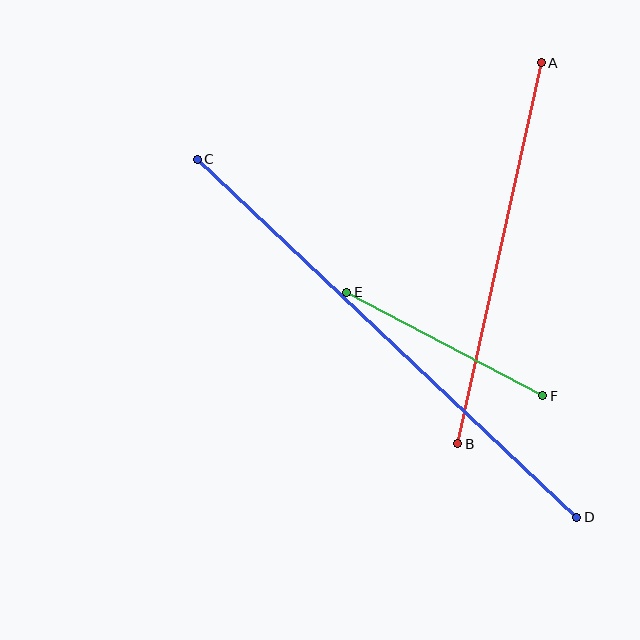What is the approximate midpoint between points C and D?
The midpoint is at approximately (387, 338) pixels.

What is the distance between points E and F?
The distance is approximately 222 pixels.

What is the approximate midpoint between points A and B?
The midpoint is at approximately (500, 253) pixels.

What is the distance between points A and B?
The distance is approximately 390 pixels.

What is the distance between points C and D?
The distance is approximately 521 pixels.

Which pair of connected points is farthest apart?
Points C and D are farthest apart.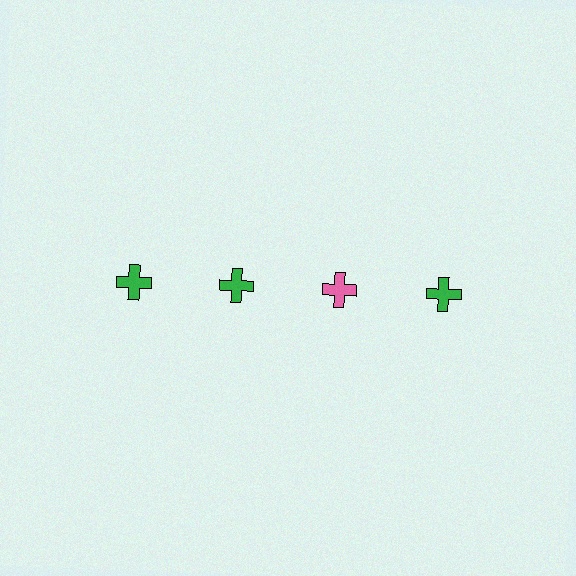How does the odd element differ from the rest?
It has a different color: pink instead of green.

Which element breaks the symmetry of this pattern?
The pink cross in the top row, center column breaks the symmetry. All other shapes are green crosses.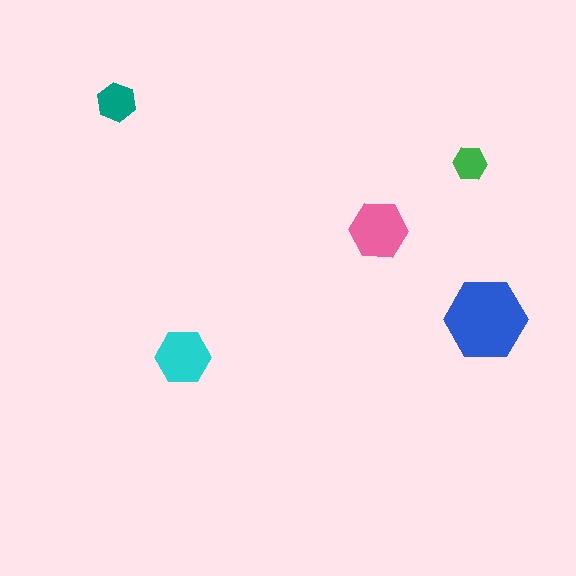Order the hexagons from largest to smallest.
the blue one, the pink one, the cyan one, the teal one, the green one.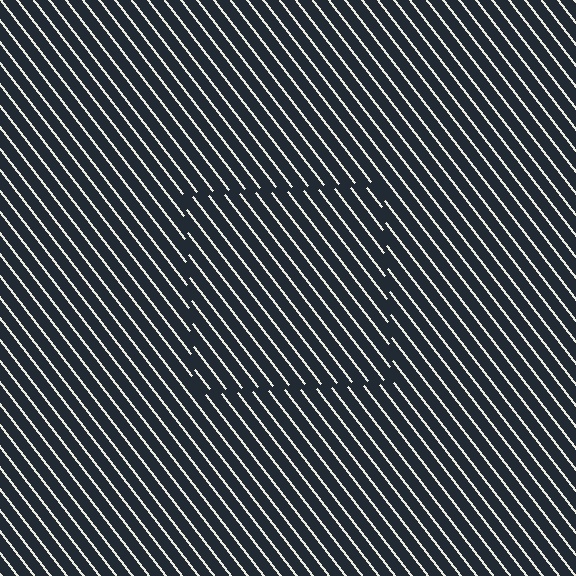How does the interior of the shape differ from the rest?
The interior of the shape contains the same grating, shifted by half a period — the contour is defined by the phase discontinuity where line-ends from the inner and outer gratings abut.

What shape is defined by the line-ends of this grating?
An illusory square. The interior of the shape contains the same grating, shifted by half a period — the contour is defined by the phase discontinuity where line-ends from the inner and outer gratings abut.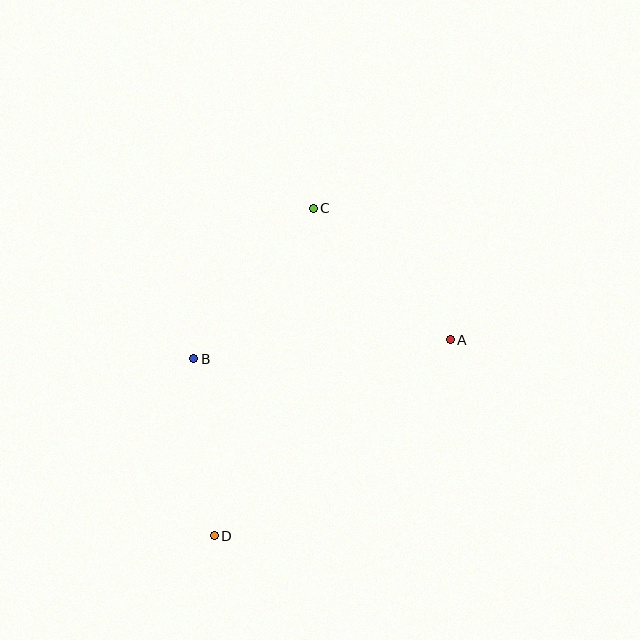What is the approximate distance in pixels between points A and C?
The distance between A and C is approximately 190 pixels.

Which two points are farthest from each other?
Points C and D are farthest from each other.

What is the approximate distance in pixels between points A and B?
The distance between A and B is approximately 258 pixels.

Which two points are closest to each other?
Points B and D are closest to each other.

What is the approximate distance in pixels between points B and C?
The distance between B and C is approximately 192 pixels.